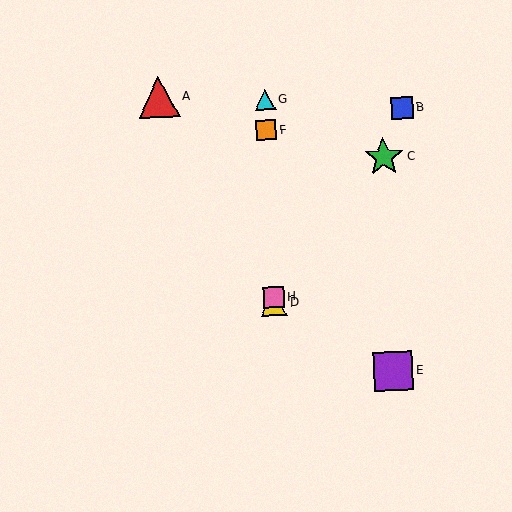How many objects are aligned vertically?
4 objects (D, F, G, H) are aligned vertically.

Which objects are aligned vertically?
Objects D, F, G, H are aligned vertically.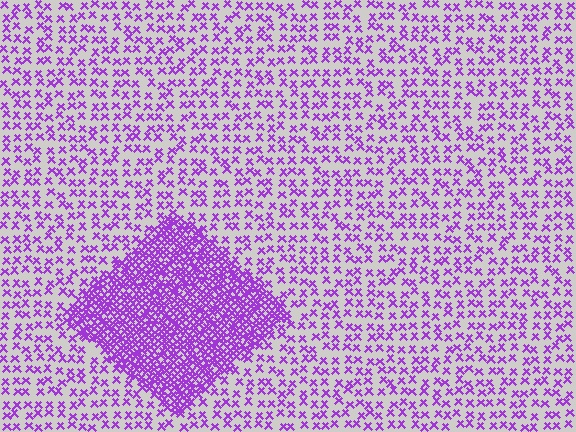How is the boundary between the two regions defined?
The boundary is defined by a change in element density (approximately 3.1x ratio). All elements are the same color, size, and shape.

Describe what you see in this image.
The image contains small purple elements arranged at two different densities. A diamond-shaped region is visible where the elements are more densely packed than the surrounding area.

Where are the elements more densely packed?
The elements are more densely packed inside the diamond boundary.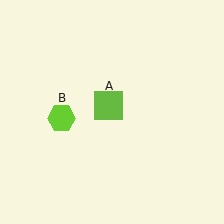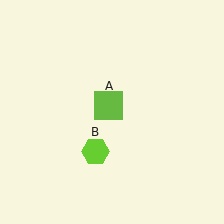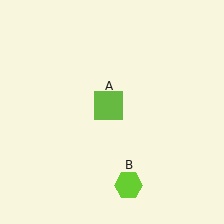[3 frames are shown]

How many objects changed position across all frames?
1 object changed position: lime hexagon (object B).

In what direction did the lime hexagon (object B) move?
The lime hexagon (object B) moved down and to the right.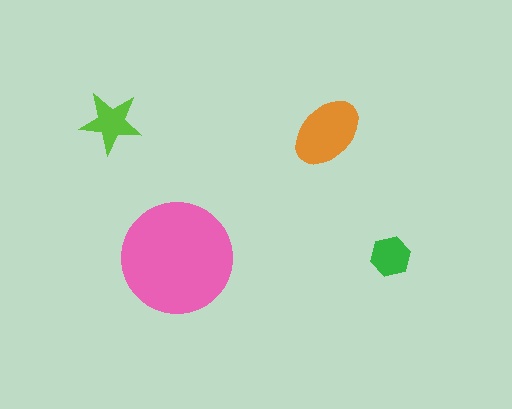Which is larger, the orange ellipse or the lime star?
The orange ellipse.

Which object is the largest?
The pink circle.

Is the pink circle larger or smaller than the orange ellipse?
Larger.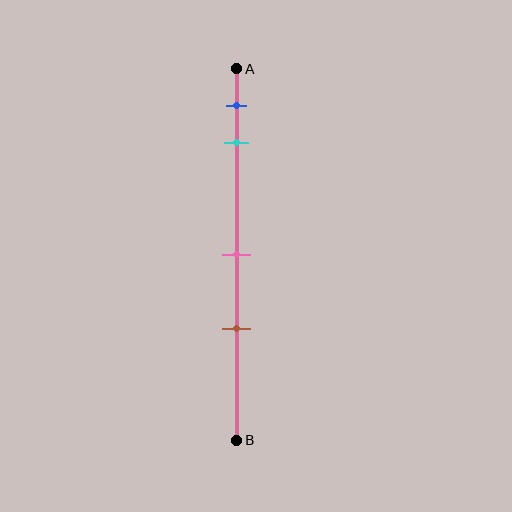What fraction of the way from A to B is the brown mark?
The brown mark is approximately 70% (0.7) of the way from A to B.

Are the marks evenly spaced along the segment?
No, the marks are not evenly spaced.